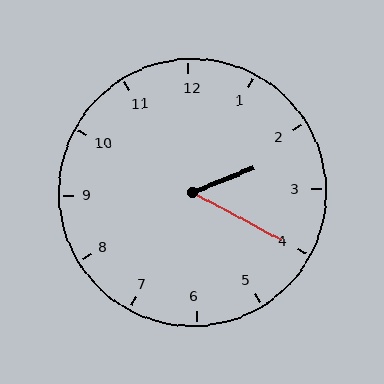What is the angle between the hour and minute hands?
Approximately 50 degrees.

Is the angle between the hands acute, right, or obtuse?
It is acute.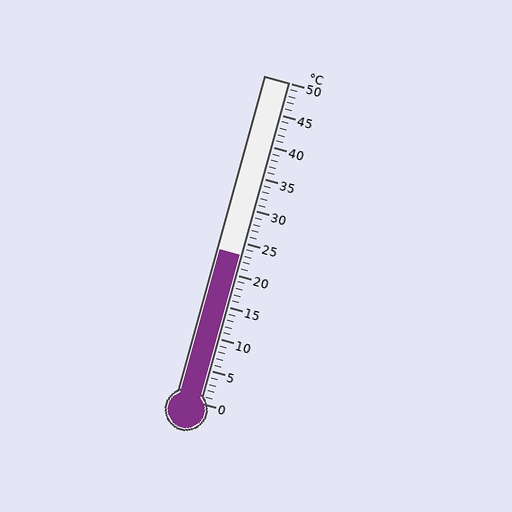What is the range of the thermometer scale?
The thermometer scale ranges from 0°C to 50°C.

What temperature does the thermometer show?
The thermometer shows approximately 23°C.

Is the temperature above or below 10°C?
The temperature is above 10°C.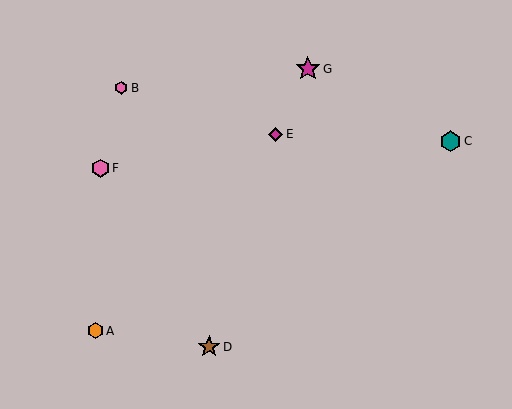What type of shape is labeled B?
Shape B is a pink hexagon.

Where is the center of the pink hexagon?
The center of the pink hexagon is at (100, 168).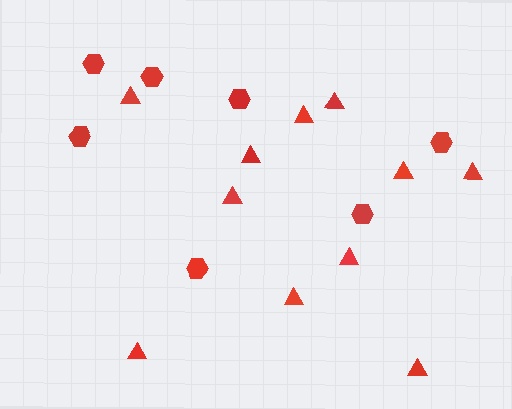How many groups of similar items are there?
There are 2 groups: one group of triangles (11) and one group of hexagons (7).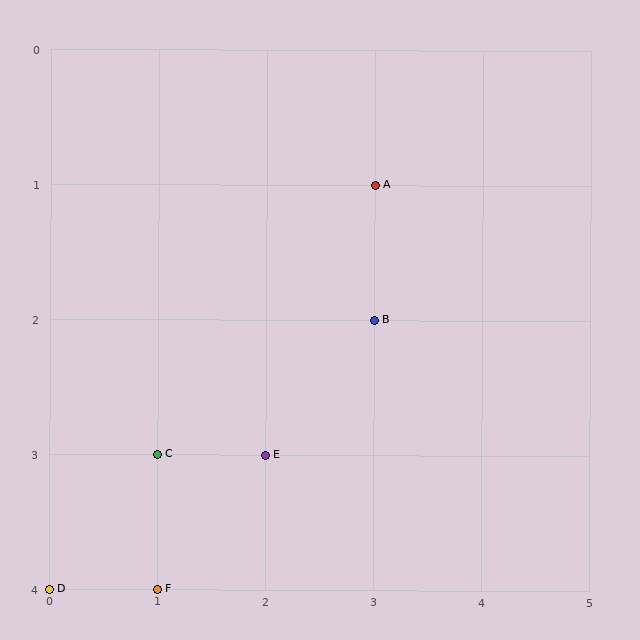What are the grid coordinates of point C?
Point C is at grid coordinates (1, 3).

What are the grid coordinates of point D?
Point D is at grid coordinates (0, 4).